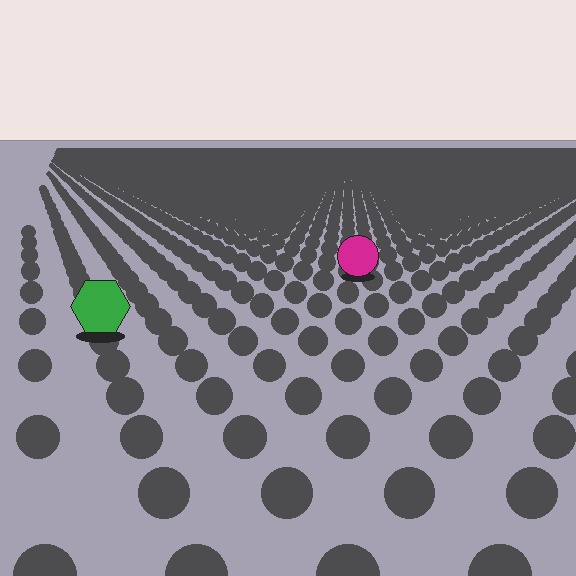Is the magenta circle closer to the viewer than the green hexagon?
No. The green hexagon is closer — you can tell from the texture gradient: the ground texture is coarser near it.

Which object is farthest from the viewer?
The magenta circle is farthest from the viewer. It appears smaller and the ground texture around it is denser.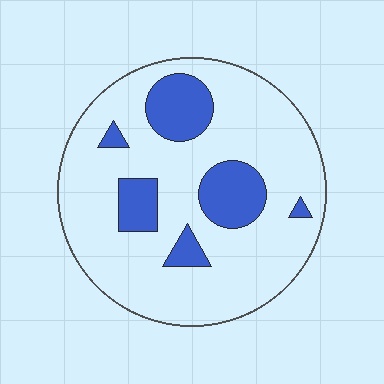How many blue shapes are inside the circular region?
6.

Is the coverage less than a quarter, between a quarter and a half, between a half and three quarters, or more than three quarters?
Less than a quarter.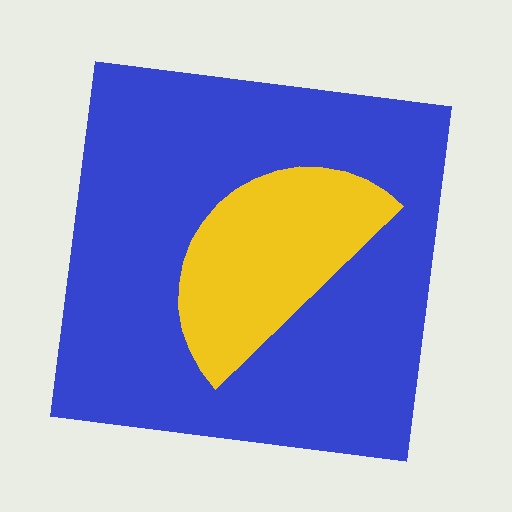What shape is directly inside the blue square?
The yellow semicircle.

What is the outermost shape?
The blue square.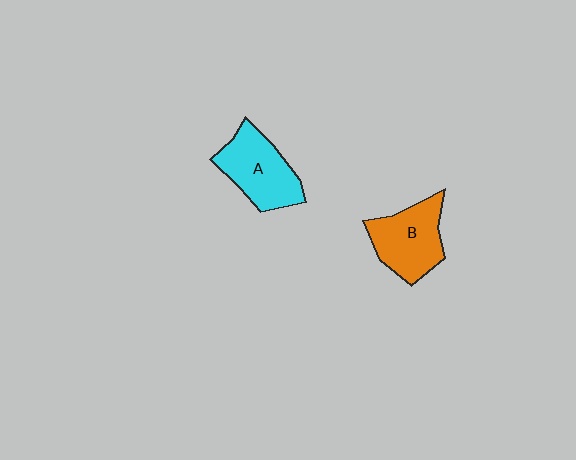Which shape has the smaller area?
Shape B (orange).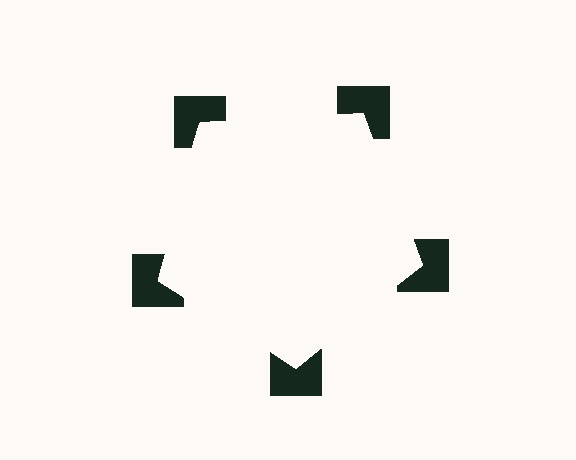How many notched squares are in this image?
There are 5 — one at each vertex of the illusory pentagon.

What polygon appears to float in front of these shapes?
An illusory pentagon — its edges are inferred from the aligned wedge cuts in the notched squares, not physically drawn.